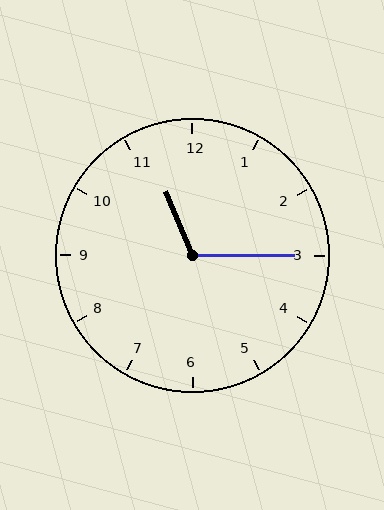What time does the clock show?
11:15.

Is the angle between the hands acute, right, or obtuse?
It is obtuse.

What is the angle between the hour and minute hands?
Approximately 112 degrees.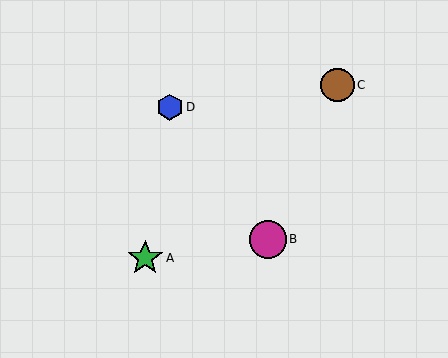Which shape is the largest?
The magenta circle (labeled B) is the largest.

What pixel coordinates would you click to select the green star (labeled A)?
Click at (145, 258) to select the green star A.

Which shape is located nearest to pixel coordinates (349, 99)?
The brown circle (labeled C) at (338, 85) is nearest to that location.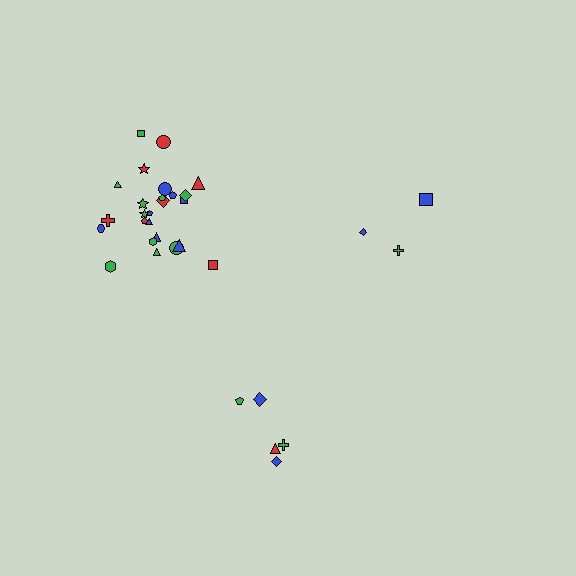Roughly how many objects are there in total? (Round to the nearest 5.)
Roughly 35 objects in total.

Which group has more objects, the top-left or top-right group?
The top-left group.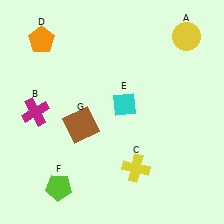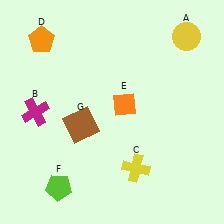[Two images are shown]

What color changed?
The diamond (E) changed from cyan in Image 1 to orange in Image 2.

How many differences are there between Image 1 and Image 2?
There is 1 difference between the two images.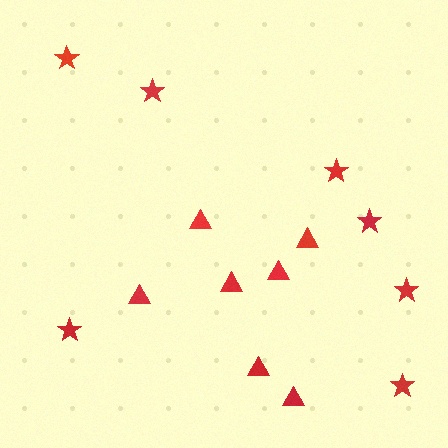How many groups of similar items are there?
There are 2 groups: one group of triangles (7) and one group of stars (7).